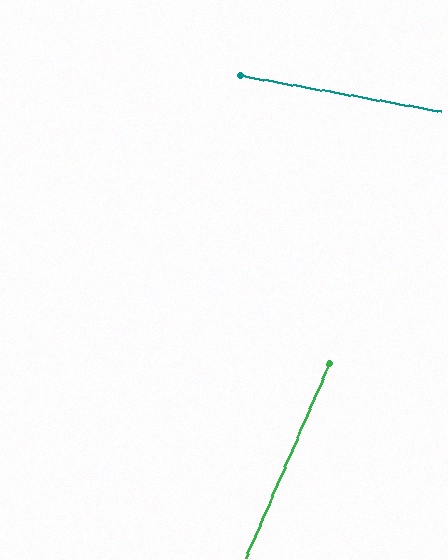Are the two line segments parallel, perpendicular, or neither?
Neither parallel nor perpendicular — they differ by about 77°.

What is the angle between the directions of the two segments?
Approximately 77 degrees.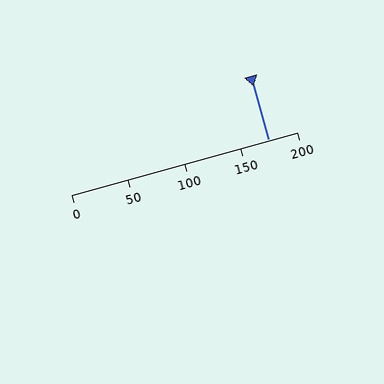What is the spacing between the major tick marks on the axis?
The major ticks are spaced 50 apart.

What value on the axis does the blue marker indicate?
The marker indicates approximately 175.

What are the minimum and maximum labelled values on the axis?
The axis runs from 0 to 200.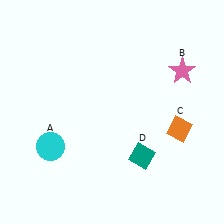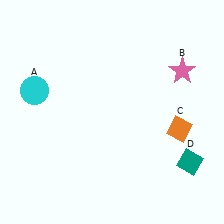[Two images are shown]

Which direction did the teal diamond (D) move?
The teal diamond (D) moved right.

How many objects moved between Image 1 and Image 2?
2 objects moved between the two images.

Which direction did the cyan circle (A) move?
The cyan circle (A) moved up.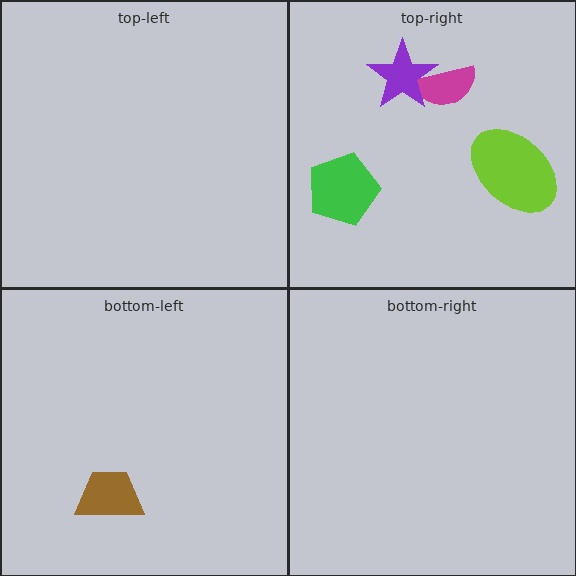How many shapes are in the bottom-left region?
1.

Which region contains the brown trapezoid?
The bottom-left region.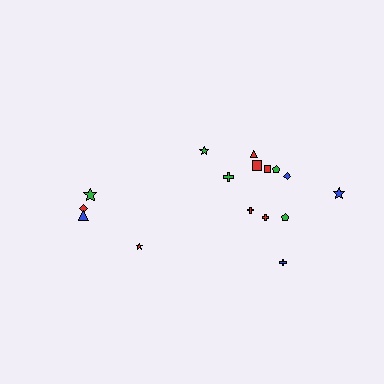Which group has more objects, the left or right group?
The right group.